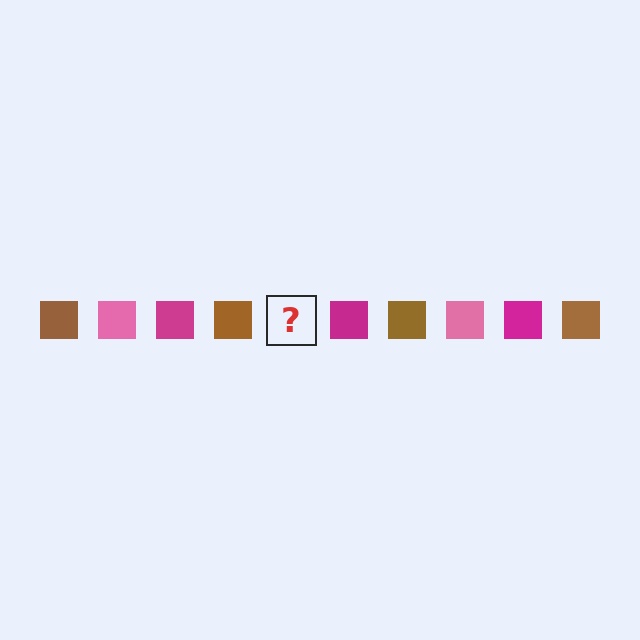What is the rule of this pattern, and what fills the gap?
The rule is that the pattern cycles through brown, pink, magenta squares. The gap should be filled with a pink square.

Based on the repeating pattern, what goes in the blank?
The blank should be a pink square.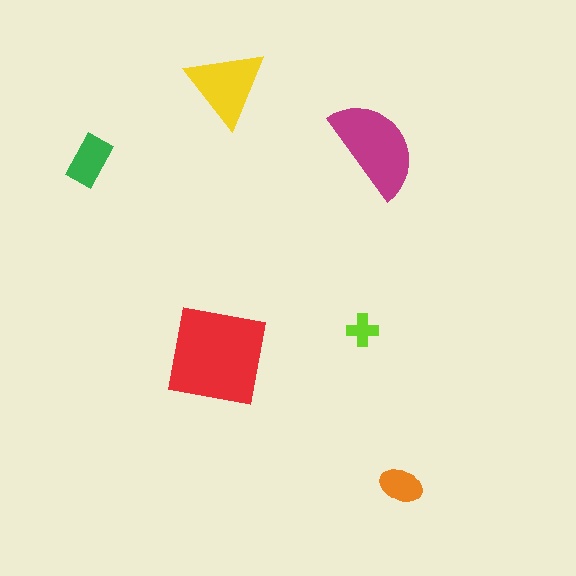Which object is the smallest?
The lime cross.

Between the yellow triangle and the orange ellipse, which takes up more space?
The yellow triangle.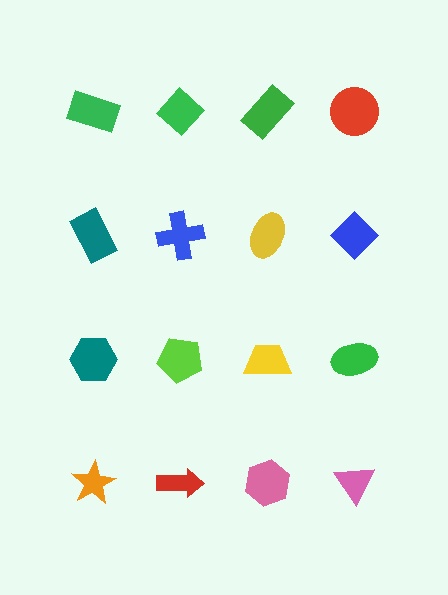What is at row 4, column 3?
A pink hexagon.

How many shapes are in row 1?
4 shapes.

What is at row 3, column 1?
A teal hexagon.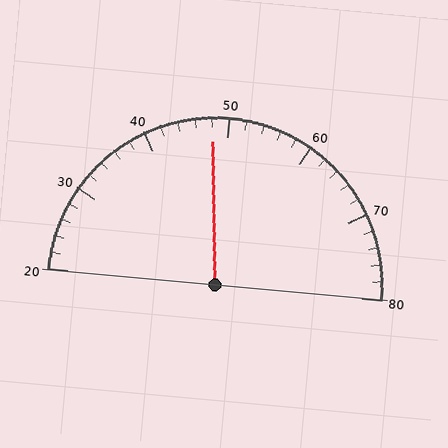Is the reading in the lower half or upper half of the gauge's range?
The reading is in the lower half of the range (20 to 80).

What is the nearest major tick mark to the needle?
The nearest major tick mark is 50.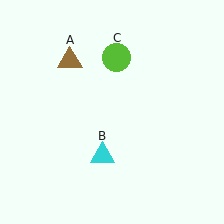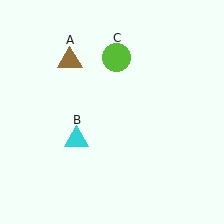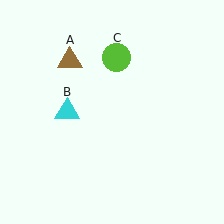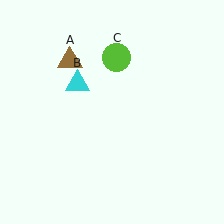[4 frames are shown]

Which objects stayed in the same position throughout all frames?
Brown triangle (object A) and lime circle (object C) remained stationary.